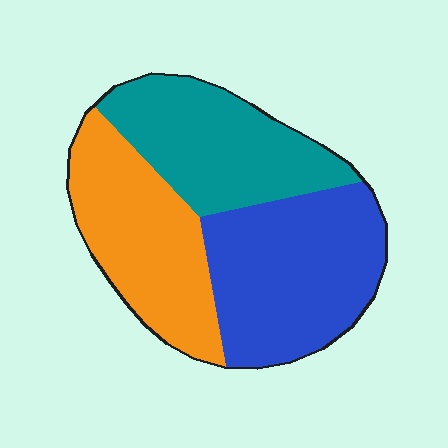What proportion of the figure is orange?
Orange covers 31% of the figure.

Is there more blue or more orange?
Blue.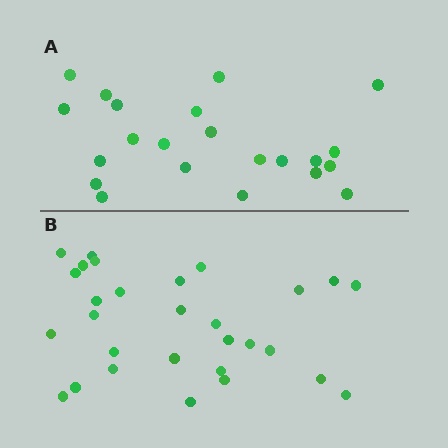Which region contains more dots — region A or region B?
Region B (the bottom region) has more dots.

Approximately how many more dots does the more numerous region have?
Region B has roughly 8 or so more dots than region A.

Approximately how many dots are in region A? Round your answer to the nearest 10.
About 20 dots. (The exact count is 22, which rounds to 20.)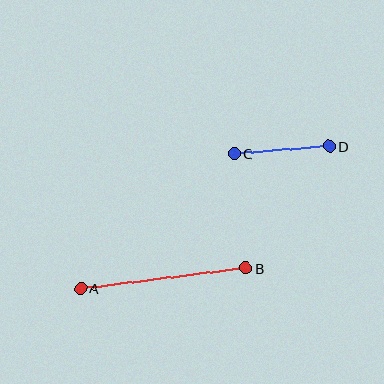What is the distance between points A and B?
The distance is approximately 166 pixels.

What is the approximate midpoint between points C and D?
The midpoint is at approximately (282, 150) pixels.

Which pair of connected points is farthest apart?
Points A and B are farthest apart.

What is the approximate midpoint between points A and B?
The midpoint is at approximately (163, 278) pixels.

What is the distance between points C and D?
The distance is approximately 95 pixels.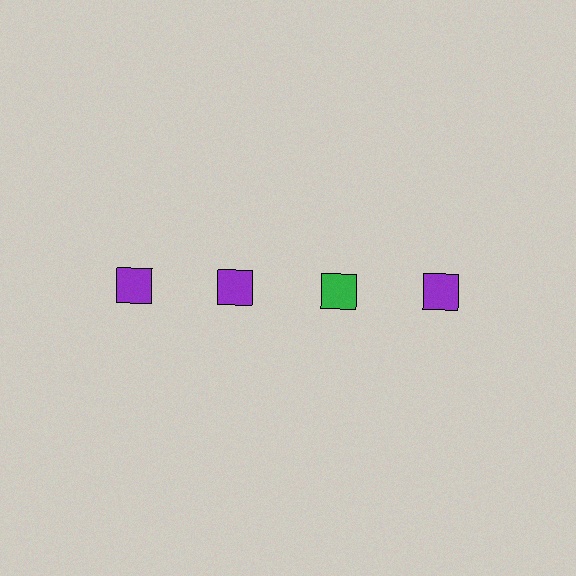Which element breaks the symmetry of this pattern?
The green square in the top row, center column breaks the symmetry. All other shapes are purple squares.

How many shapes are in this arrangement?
There are 4 shapes arranged in a grid pattern.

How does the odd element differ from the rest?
It has a different color: green instead of purple.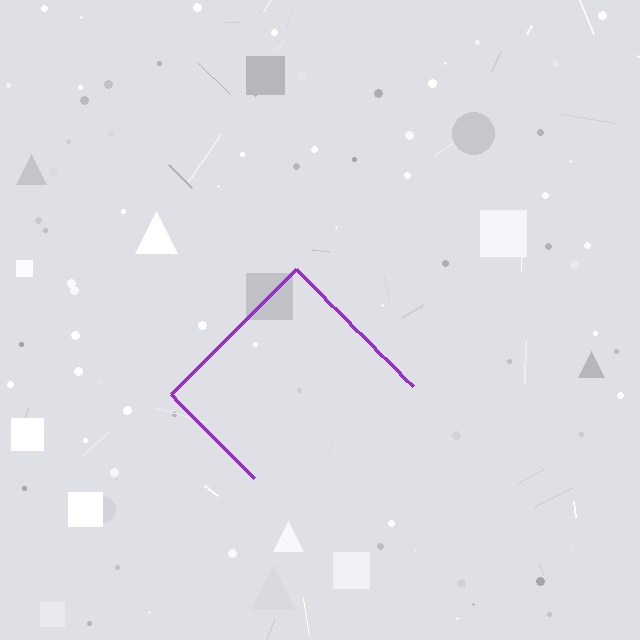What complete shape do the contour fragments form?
The contour fragments form a diamond.